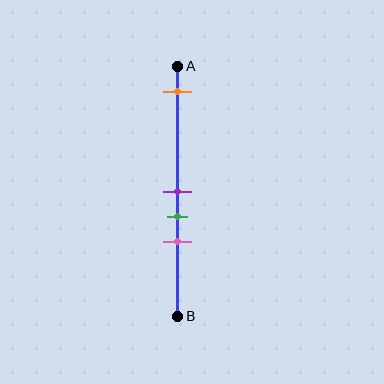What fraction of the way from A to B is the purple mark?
The purple mark is approximately 50% (0.5) of the way from A to B.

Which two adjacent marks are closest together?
The purple and green marks are the closest adjacent pair.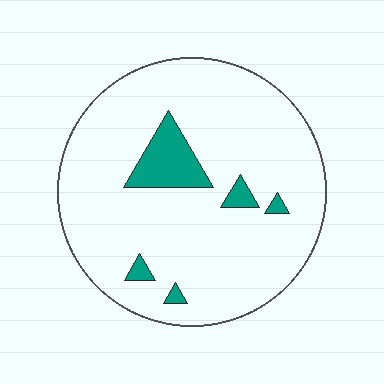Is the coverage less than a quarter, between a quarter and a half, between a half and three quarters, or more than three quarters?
Less than a quarter.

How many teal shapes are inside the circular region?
5.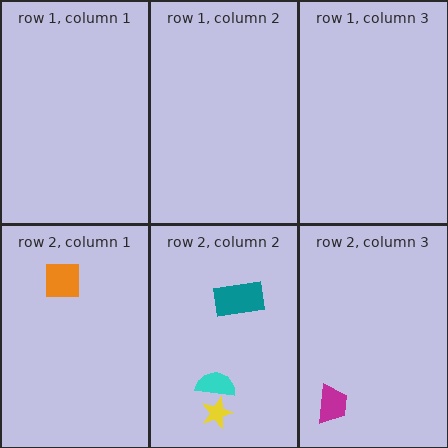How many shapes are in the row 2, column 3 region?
1.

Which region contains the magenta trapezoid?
The row 2, column 3 region.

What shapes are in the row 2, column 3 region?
The magenta trapezoid.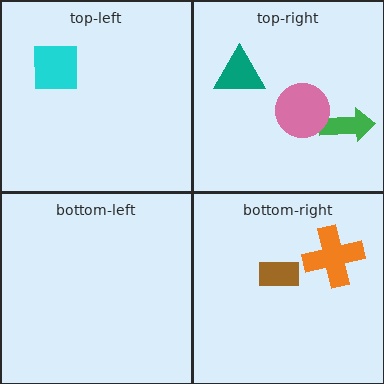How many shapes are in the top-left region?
1.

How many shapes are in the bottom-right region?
2.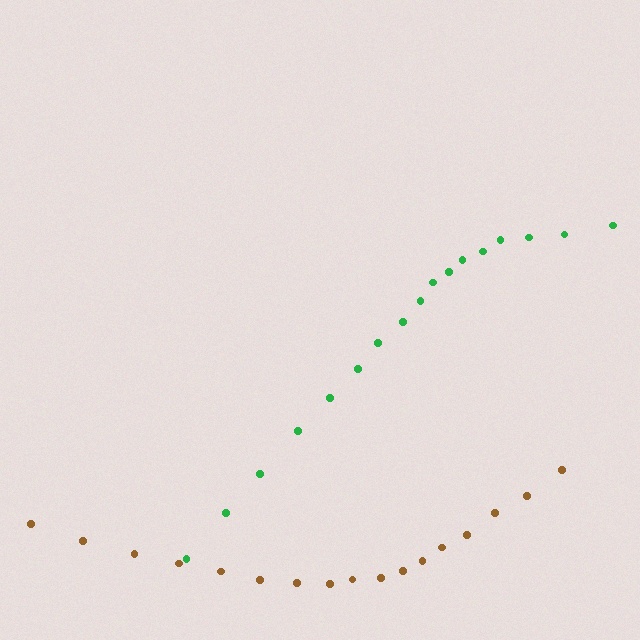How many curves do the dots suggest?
There are 2 distinct paths.